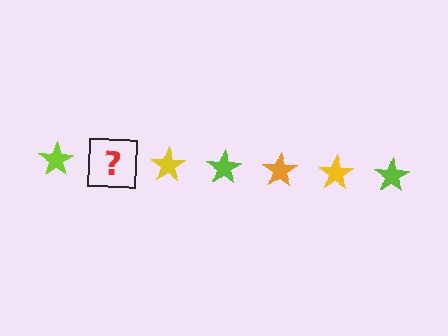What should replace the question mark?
The question mark should be replaced with an orange star.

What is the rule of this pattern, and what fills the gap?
The rule is that the pattern cycles through lime, orange, yellow stars. The gap should be filled with an orange star.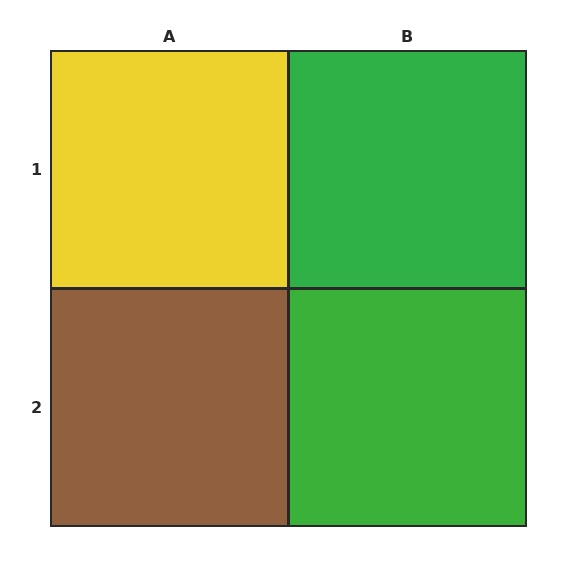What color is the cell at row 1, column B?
Green.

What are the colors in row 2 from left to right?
Brown, green.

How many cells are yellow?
1 cell is yellow.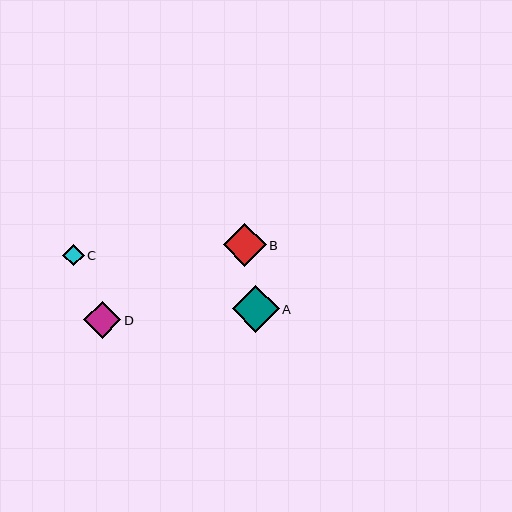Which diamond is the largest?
Diamond A is the largest with a size of approximately 47 pixels.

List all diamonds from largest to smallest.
From largest to smallest: A, B, D, C.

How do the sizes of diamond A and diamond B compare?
Diamond A and diamond B are approximately the same size.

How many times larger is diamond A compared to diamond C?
Diamond A is approximately 2.2 times the size of diamond C.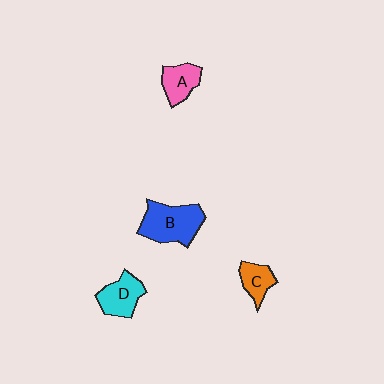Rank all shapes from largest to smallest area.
From largest to smallest: B (blue), D (cyan), A (pink), C (orange).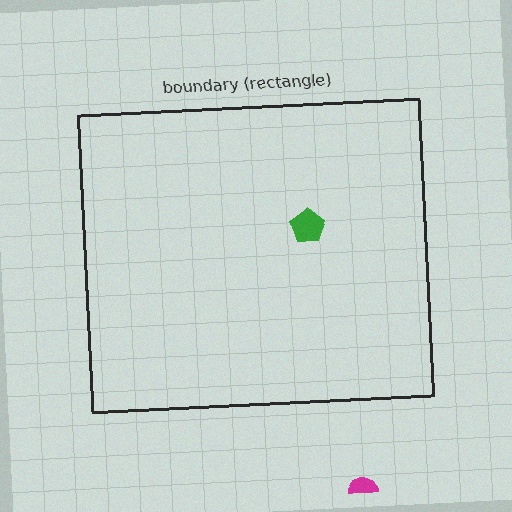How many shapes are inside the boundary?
1 inside, 1 outside.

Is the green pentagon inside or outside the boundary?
Inside.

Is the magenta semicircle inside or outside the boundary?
Outside.